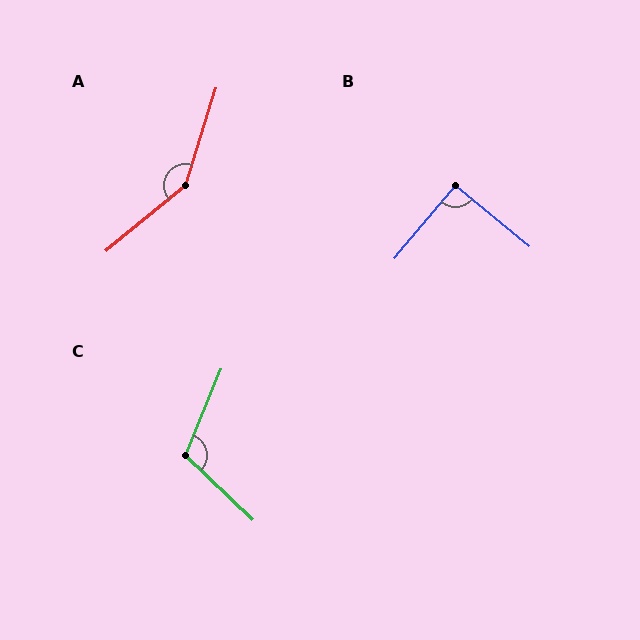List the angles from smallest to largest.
B (90°), C (111°), A (147°).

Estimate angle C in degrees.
Approximately 111 degrees.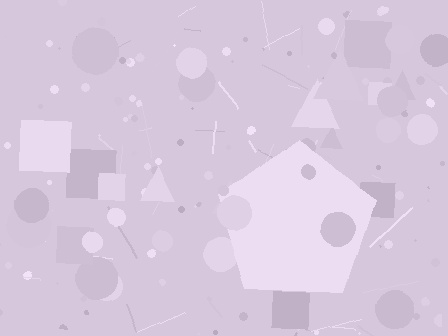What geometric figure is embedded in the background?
A pentagon is embedded in the background.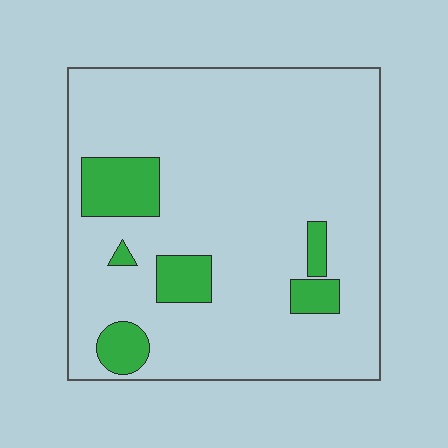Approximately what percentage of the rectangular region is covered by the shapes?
Approximately 15%.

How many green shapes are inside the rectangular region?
6.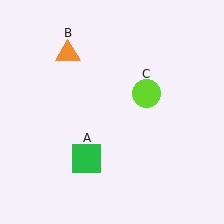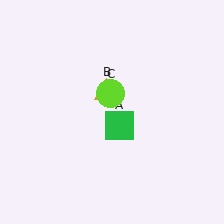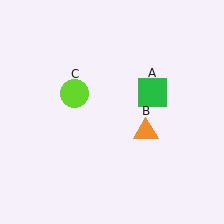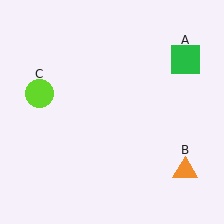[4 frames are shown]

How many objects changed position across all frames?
3 objects changed position: green square (object A), orange triangle (object B), lime circle (object C).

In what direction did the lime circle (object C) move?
The lime circle (object C) moved left.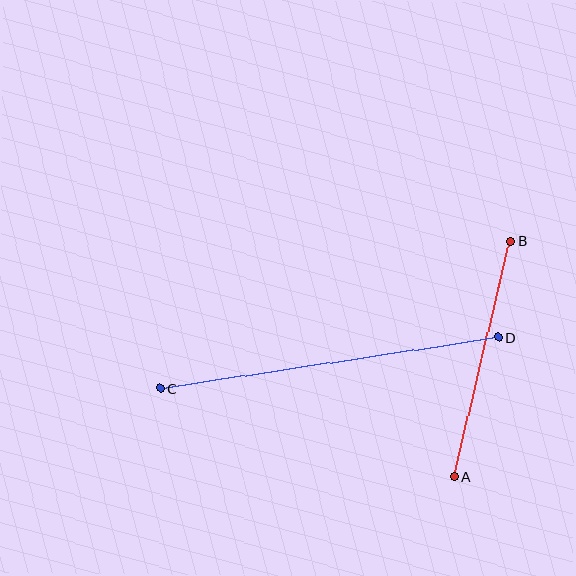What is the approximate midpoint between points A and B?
The midpoint is at approximately (482, 359) pixels.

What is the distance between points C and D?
The distance is approximately 343 pixels.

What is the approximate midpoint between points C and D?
The midpoint is at approximately (329, 363) pixels.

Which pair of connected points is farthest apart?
Points C and D are farthest apart.